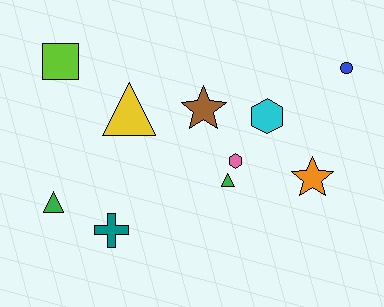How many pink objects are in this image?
There is 1 pink object.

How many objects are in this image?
There are 10 objects.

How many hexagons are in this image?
There are 2 hexagons.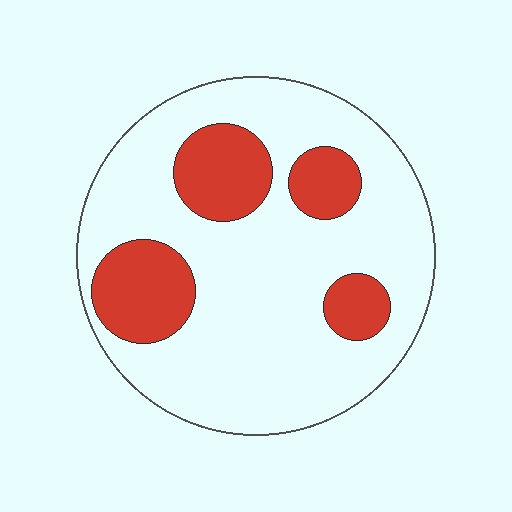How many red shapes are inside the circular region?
4.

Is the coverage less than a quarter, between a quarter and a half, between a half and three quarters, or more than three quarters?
Less than a quarter.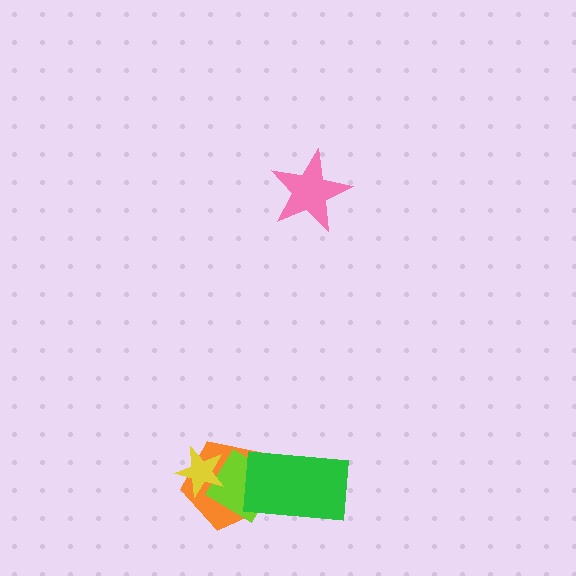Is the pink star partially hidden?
No, no other shape covers it.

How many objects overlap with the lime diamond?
3 objects overlap with the lime diamond.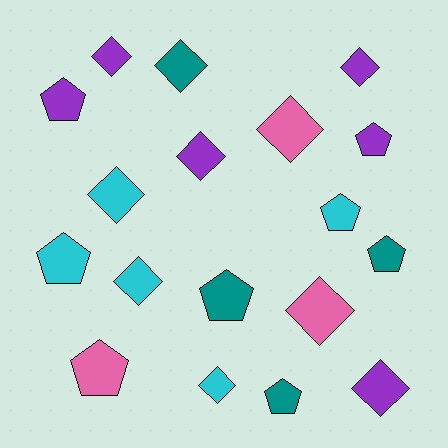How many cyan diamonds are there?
There are 3 cyan diamonds.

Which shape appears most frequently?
Diamond, with 10 objects.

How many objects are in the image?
There are 18 objects.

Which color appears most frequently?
Purple, with 6 objects.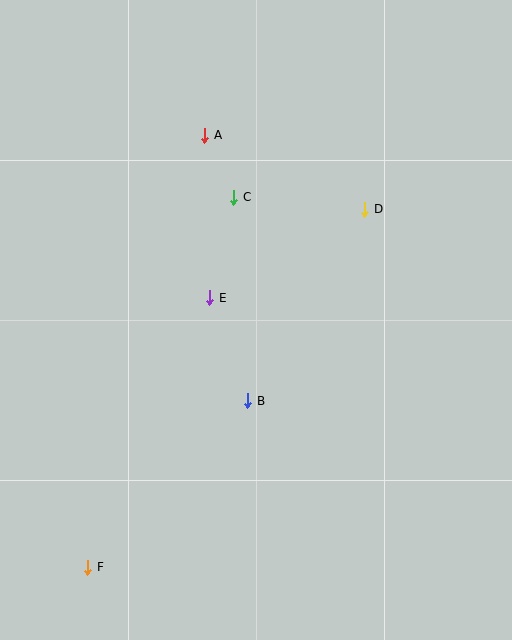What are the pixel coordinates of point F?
Point F is at (88, 567).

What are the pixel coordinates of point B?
Point B is at (248, 401).